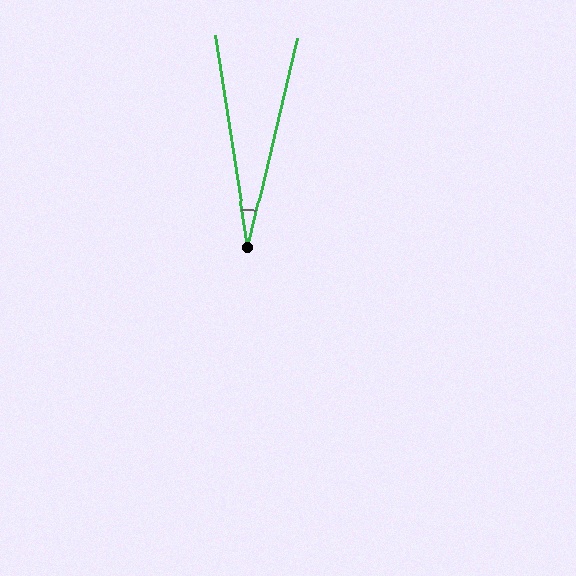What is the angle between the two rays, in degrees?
Approximately 22 degrees.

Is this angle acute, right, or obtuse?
It is acute.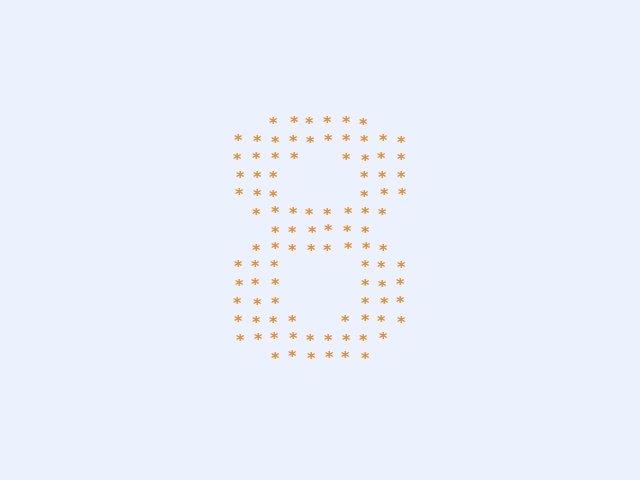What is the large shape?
The large shape is the digit 8.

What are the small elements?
The small elements are asterisks.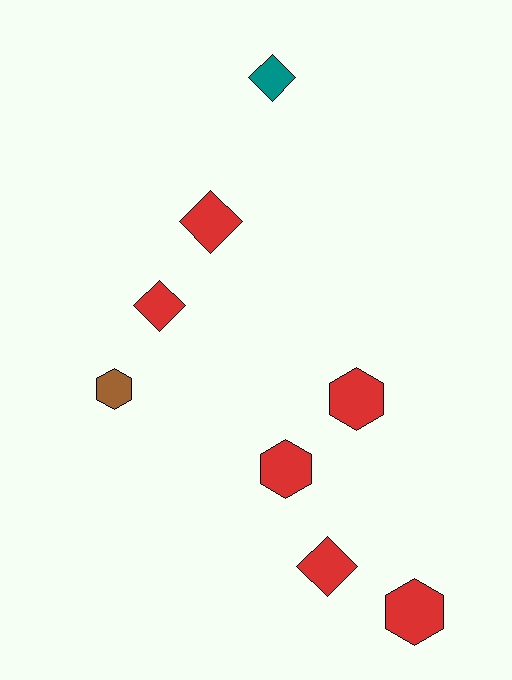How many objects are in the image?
There are 8 objects.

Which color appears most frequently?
Red, with 6 objects.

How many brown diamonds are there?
There are no brown diamonds.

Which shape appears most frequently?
Diamond, with 4 objects.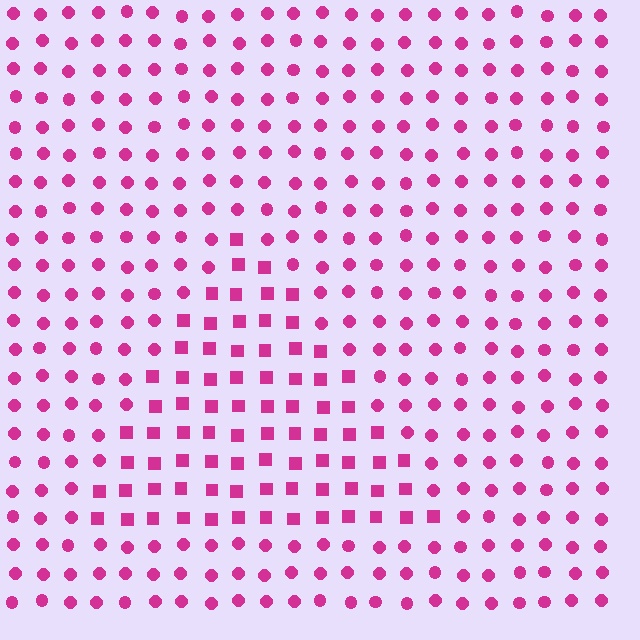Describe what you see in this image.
The image is filled with small magenta elements arranged in a uniform grid. A triangle-shaped region contains squares, while the surrounding area contains circles. The boundary is defined purely by the change in element shape.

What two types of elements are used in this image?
The image uses squares inside the triangle region and circles outside it.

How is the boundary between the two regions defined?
The boundary is defined by a change in element shape: squares inside vs. circles outside. All elements share the same color and spacing.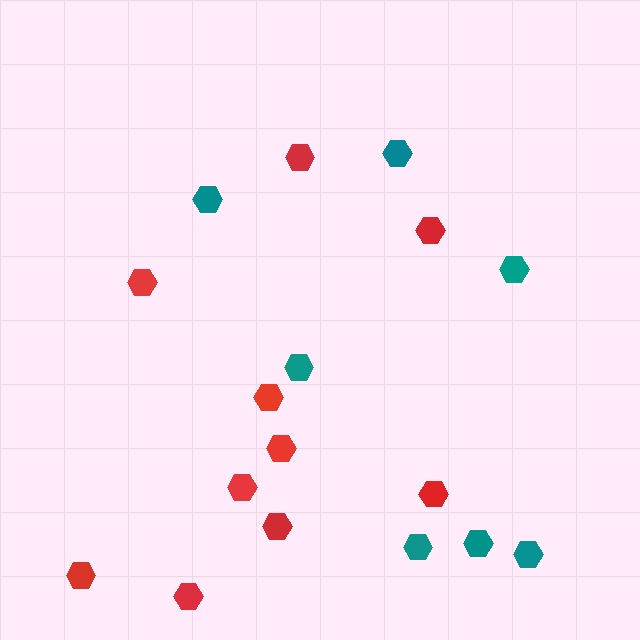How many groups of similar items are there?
There are 2 groups: one group of red hexagons (10) and one group of teal hexagons (7).